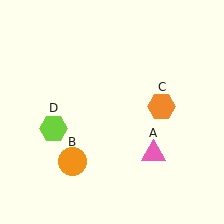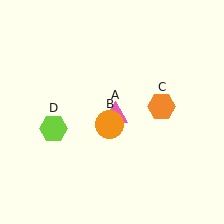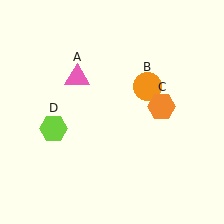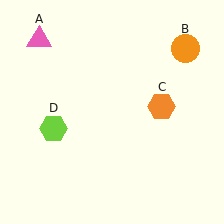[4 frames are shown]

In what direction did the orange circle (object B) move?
The orange circle (object B) moved up and to the right.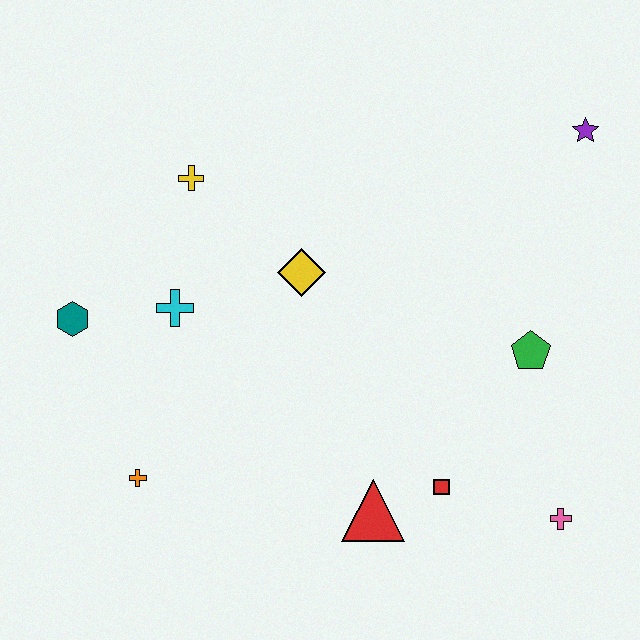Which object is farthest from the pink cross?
The teal hexagon is farthest from the pink cross.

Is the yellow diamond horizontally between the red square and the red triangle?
No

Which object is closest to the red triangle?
The red square is closest to the red triangle.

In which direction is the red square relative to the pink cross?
The red square is to the left of the pink cross.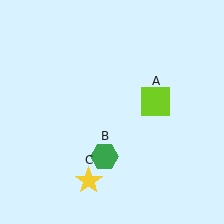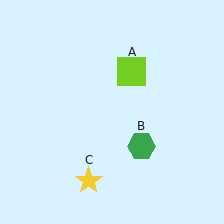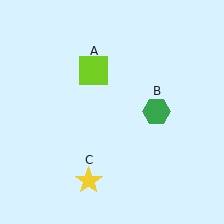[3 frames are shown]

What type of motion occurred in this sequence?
The lime square (object A), green hexagon (object B) rotated counterclockwise around the center of the scene.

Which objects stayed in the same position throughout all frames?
Yellow star (object C) remained stationary.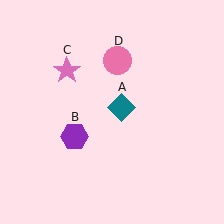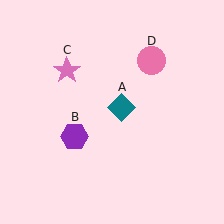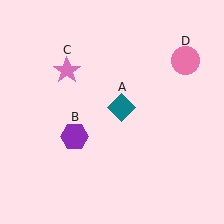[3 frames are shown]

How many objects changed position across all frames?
1 object changed position: pink circle (object D).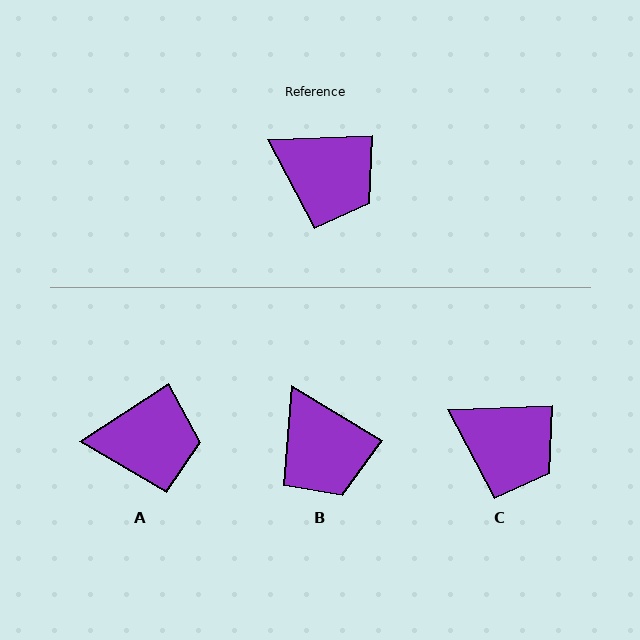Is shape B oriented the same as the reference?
No, it is off by about 33 degrees.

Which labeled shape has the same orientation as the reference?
C.